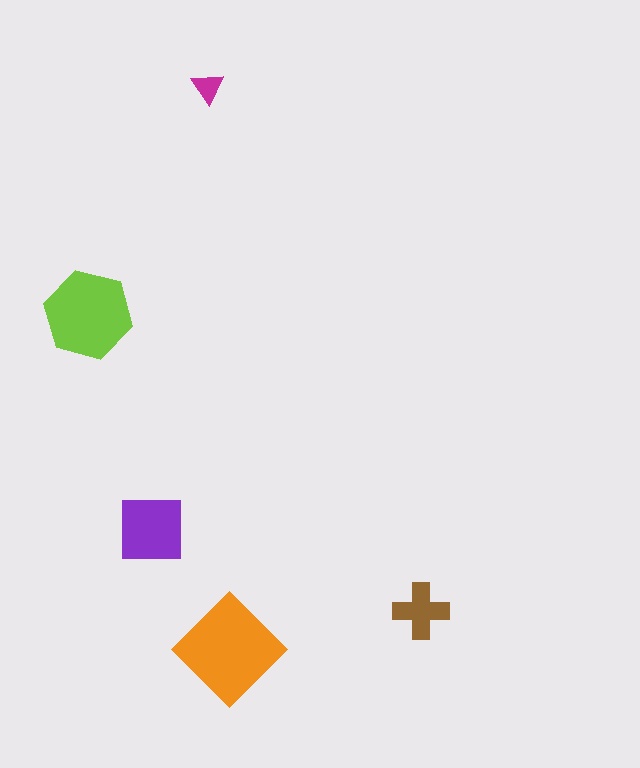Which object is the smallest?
The magenta triangle.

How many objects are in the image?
There are 5 objects in the image.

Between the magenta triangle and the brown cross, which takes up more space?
The brown cross.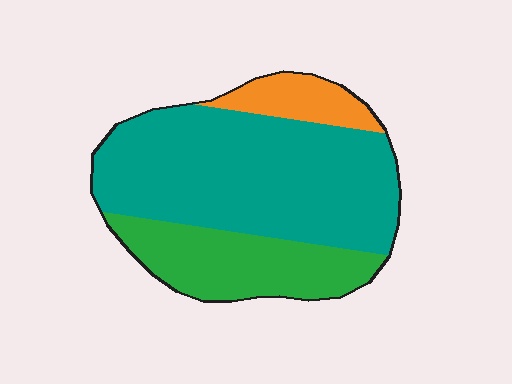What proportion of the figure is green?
Green covers roughly 25% of the figure.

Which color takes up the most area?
Teal, at roughly 60%.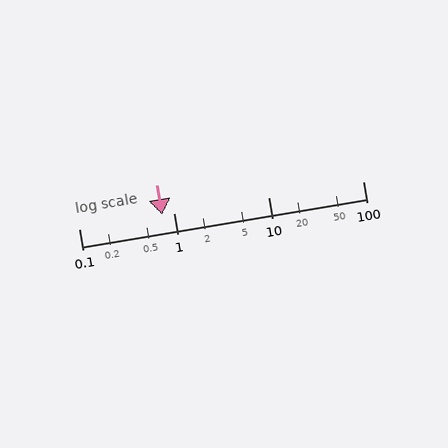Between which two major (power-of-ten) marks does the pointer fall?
The pointer is between 0.1 and 1.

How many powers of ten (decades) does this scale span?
The scale spans 3 decades, from 0.1 to 100.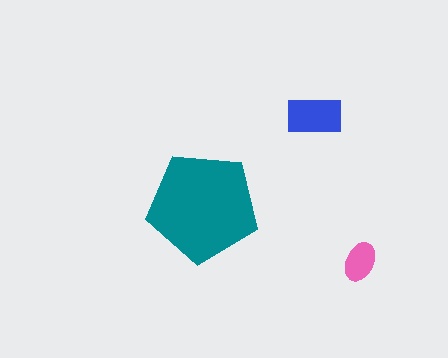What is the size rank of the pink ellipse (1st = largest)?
3rd.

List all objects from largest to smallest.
The teal pentagon, the blue rectangle, the pink ellipse.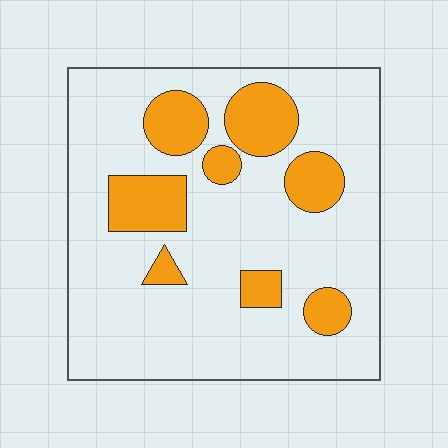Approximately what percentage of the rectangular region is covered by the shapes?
Approximately 20%.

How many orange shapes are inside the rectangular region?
8.